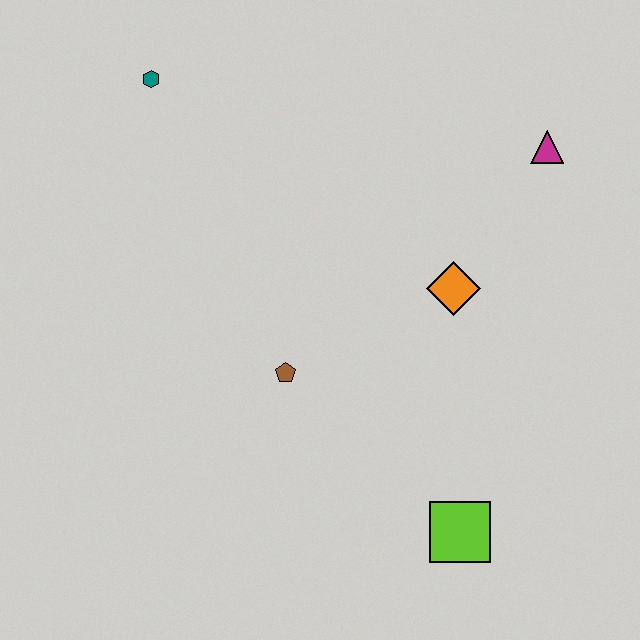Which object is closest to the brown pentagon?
The orange diamond is closest to the brown pentagon.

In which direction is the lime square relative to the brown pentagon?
The lime square is to the right of the brown pentagon.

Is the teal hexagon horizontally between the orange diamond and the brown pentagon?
No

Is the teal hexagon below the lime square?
No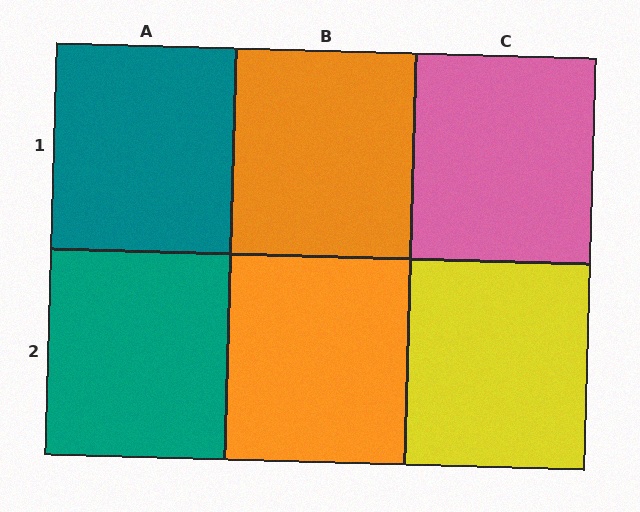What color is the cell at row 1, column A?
Teal.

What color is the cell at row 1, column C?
Pink.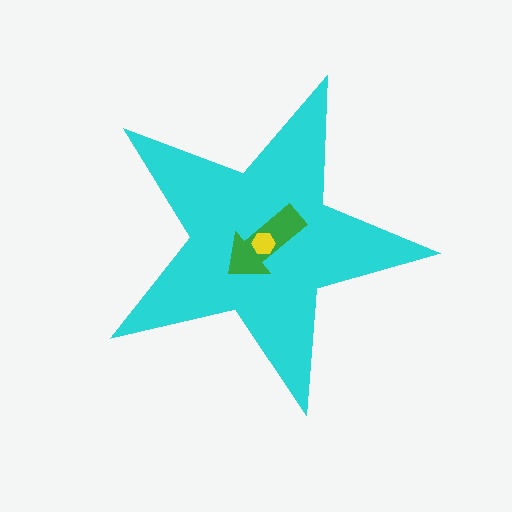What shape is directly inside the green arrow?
The yellow hexagon.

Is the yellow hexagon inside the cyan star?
Yes.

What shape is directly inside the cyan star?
The green arrow.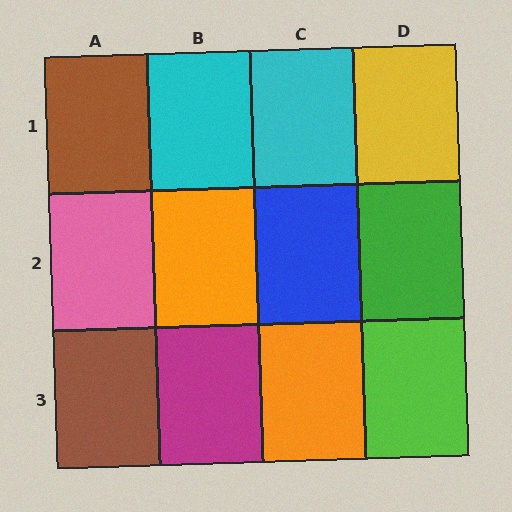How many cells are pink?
1 cell is pink.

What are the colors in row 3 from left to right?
Brown, magenta, orange, lime.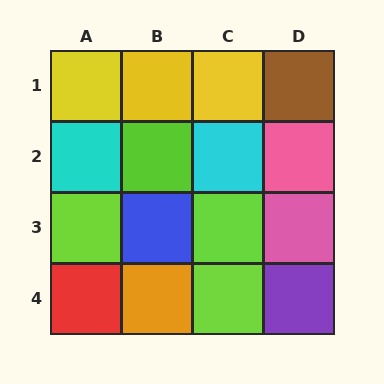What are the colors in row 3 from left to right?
Lime, blue, lime, pink.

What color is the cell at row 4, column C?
Lime.